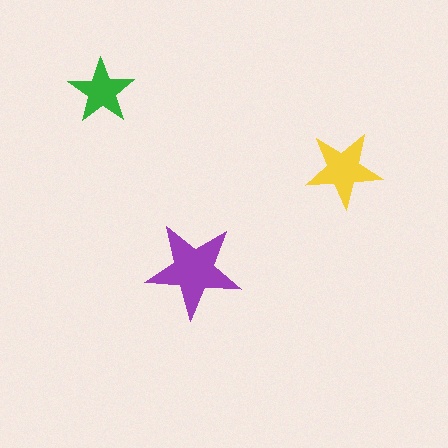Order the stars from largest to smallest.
the purple one, the yellow one, the green one.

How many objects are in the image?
There are 3 objects in the image.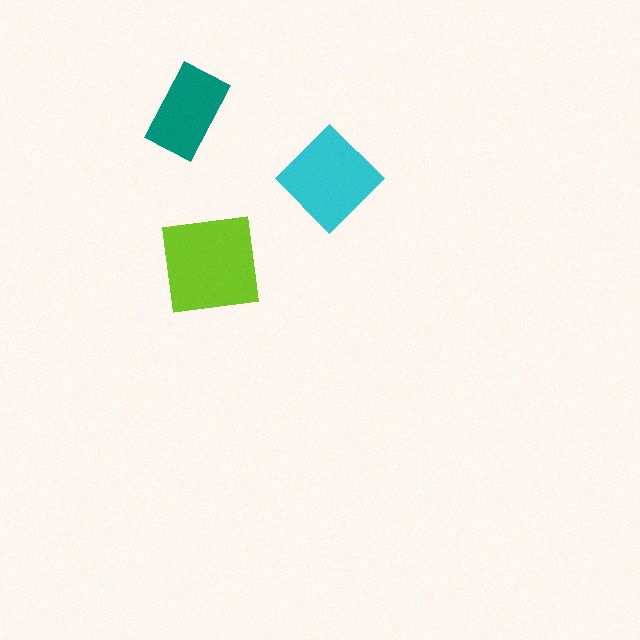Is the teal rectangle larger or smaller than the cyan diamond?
Smaller.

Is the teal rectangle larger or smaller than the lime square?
Smaller.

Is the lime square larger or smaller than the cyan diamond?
Larger.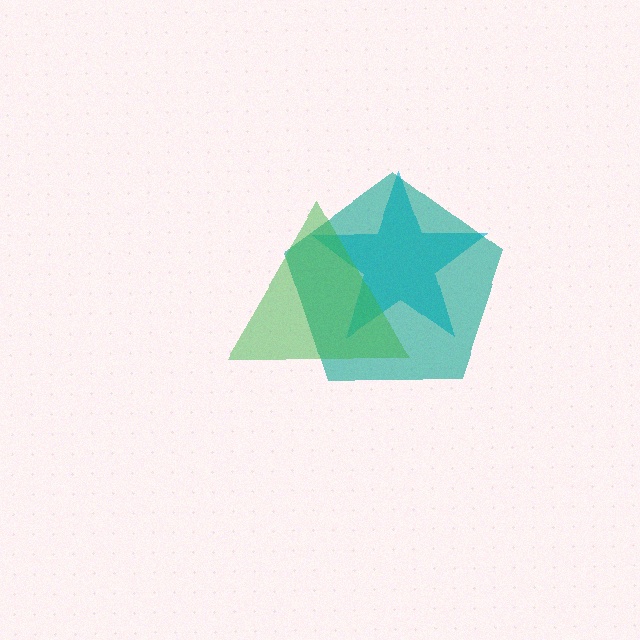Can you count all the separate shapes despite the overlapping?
Yes, there are 3 separate shapes.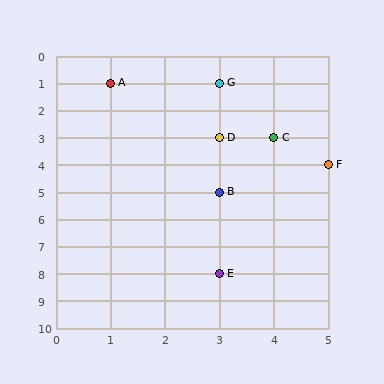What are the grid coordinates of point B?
Point B is at grid coordinates (3, 5).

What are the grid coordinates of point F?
Point F is at grid coordinates (5, 4).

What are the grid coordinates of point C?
Point C is at grid coordinates (4, 3).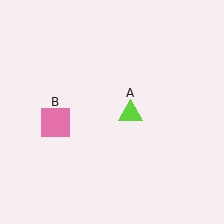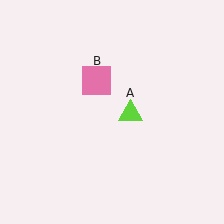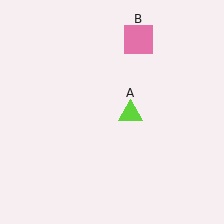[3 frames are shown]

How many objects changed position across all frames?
1 object changed position: pink square (object B).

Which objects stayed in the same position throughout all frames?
Lime triangle (object A) remained stationary.